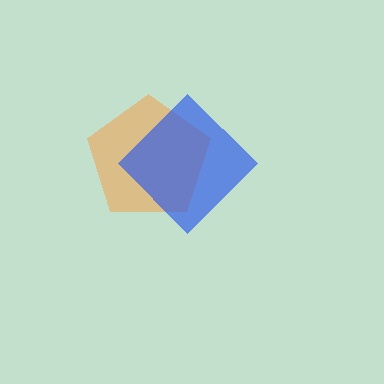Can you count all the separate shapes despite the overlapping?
Yes, there are 2 separate shapes.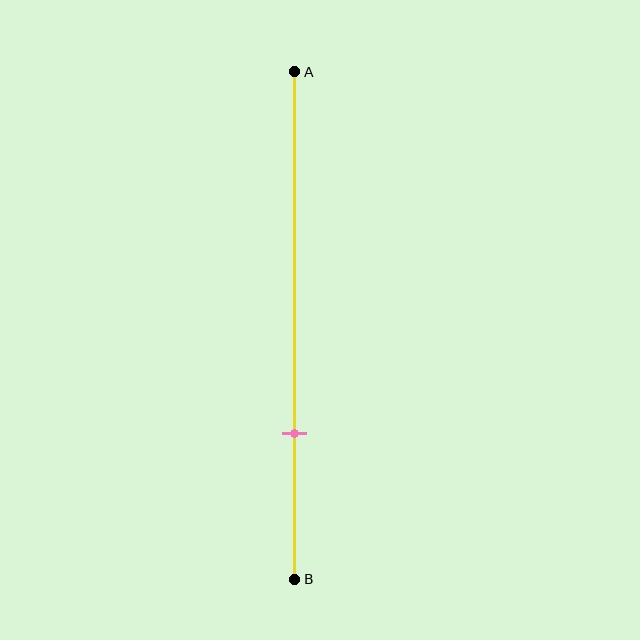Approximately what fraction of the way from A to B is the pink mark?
The pink mark is approximately 70% of the way from A to B.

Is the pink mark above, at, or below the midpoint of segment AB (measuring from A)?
The pink mark is below the midpoint of segment AB.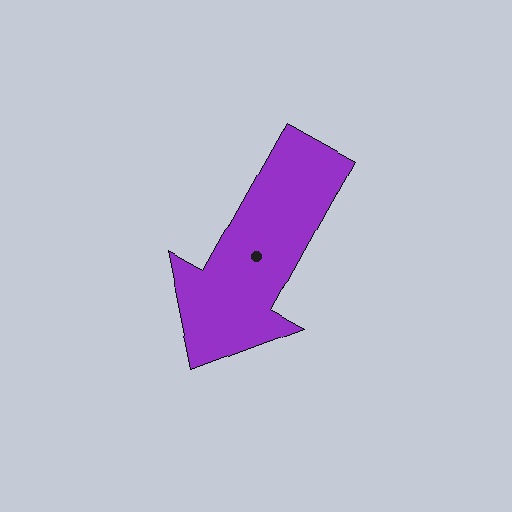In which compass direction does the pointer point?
Southwest.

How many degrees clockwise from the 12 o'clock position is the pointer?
Approximately 209 degrees.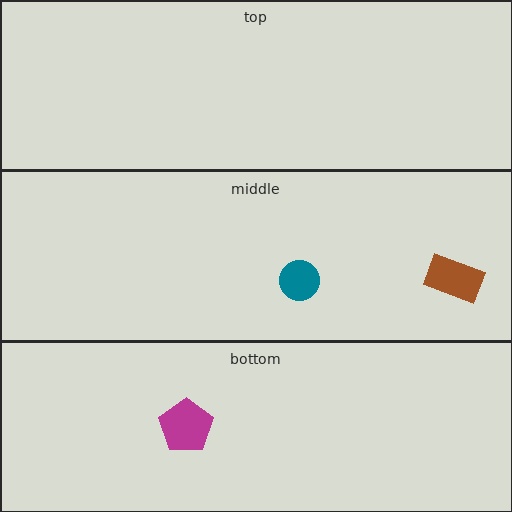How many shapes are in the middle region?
2.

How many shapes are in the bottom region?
1.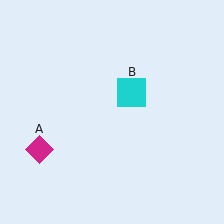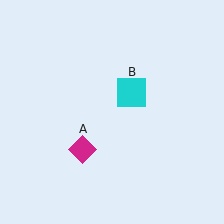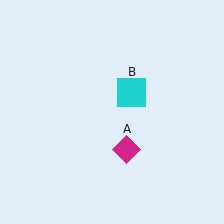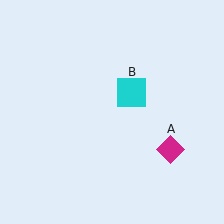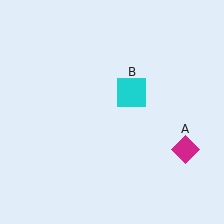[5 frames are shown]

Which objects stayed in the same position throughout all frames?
Cyan square (object B) remained stationary.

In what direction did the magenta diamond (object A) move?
The magenta diamond (object A) moved right.